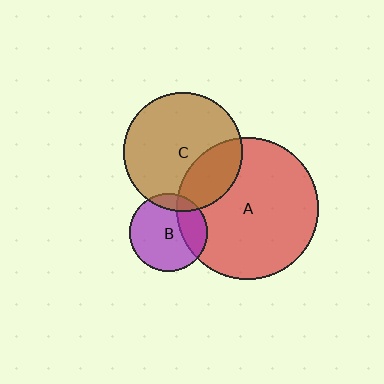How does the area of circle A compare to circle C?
Approximately 1.4 times.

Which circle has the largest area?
Circle A (red).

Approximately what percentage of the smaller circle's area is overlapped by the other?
Approximately 30%.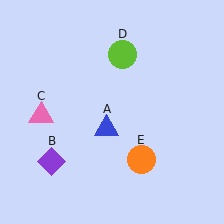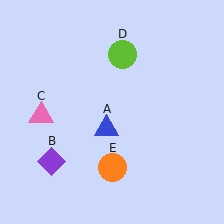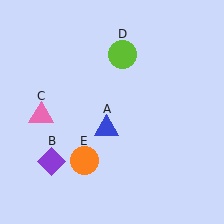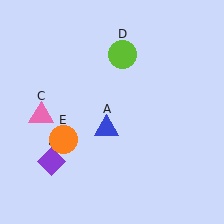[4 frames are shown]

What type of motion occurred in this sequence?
The orange circle (object E) rotated clockwise around the center of the scene.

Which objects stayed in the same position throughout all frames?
Blue triangle (object A) and purple diamond (object B) and pink triangle (object C) and lime circle (object D) remained stationary.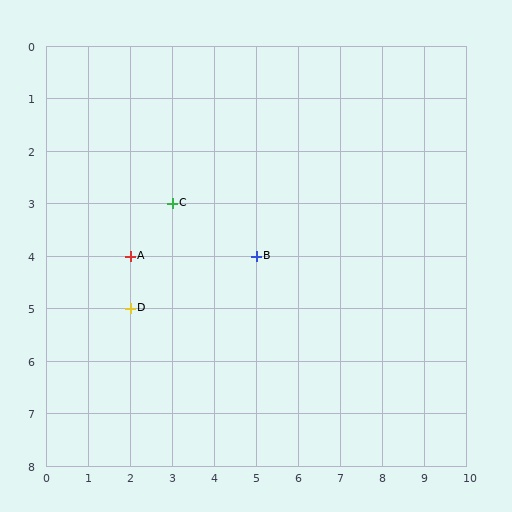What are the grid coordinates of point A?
Point A is at grid coordinates (2, 4).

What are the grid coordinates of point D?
Point D is at grid coordinates (2, 5).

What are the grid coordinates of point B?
Point B is at grid coordinates (5, 4).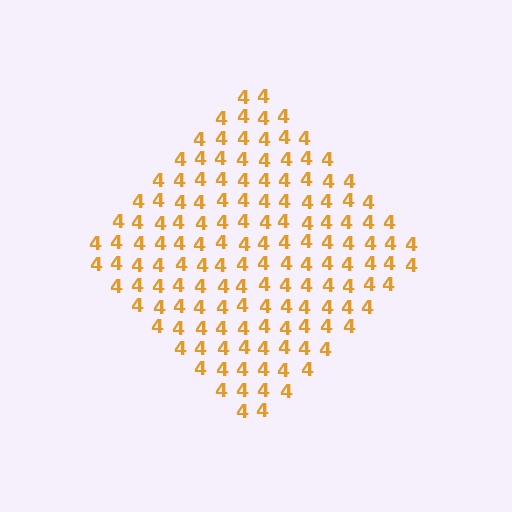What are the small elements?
The small elements are digit 4's.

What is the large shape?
The large shape is a diamond.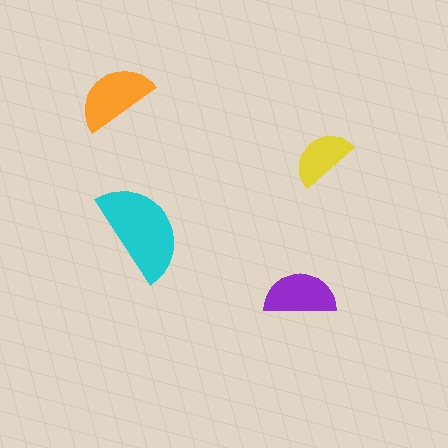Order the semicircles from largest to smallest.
the cyan one, the orange one, the purple one, the yellow one.